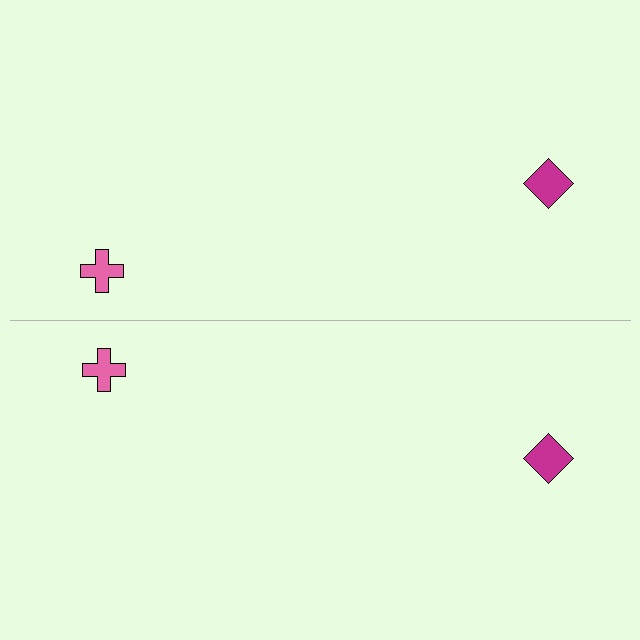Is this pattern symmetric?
Yes, this pattern has bilateral (reflection) symmetry.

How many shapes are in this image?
There are 4 shapes in this image.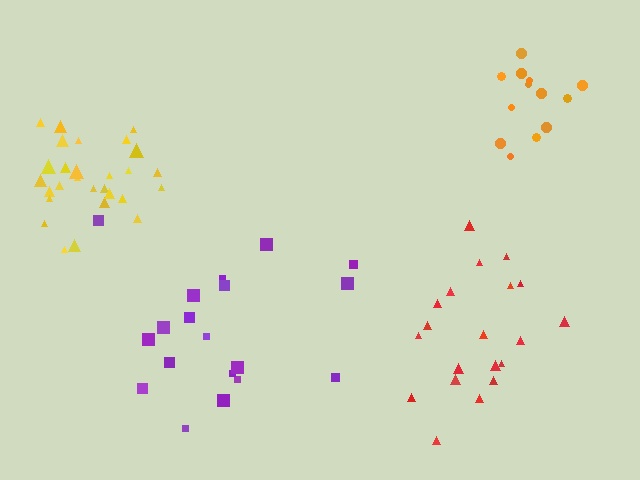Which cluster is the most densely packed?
Yellow.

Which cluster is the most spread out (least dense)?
Purple.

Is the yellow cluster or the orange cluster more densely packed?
Yellow.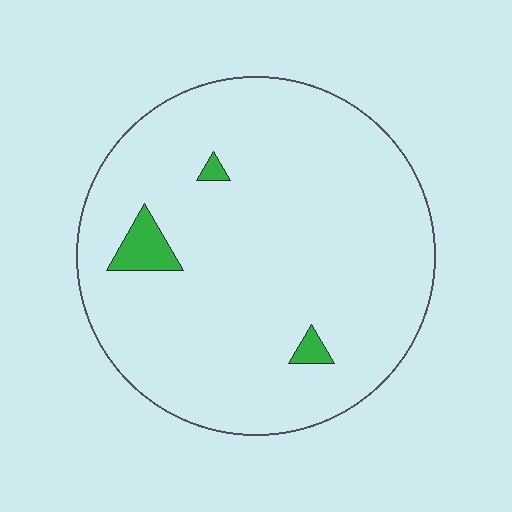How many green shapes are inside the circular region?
3.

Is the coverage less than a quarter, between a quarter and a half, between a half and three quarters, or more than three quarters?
Less than a quarter.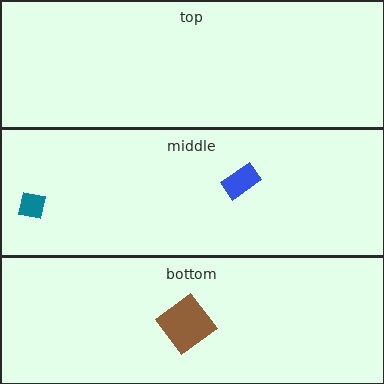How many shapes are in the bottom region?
1.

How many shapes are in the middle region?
2.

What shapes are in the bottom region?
The brown diamond.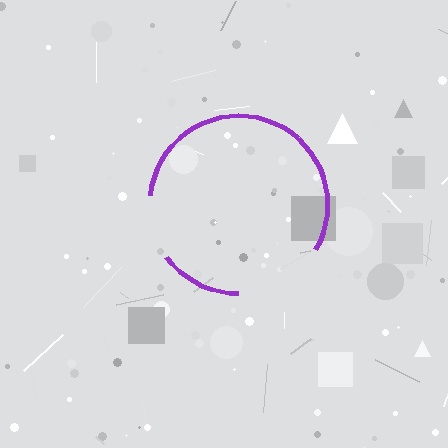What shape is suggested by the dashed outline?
The dashed outline suggests a circle.